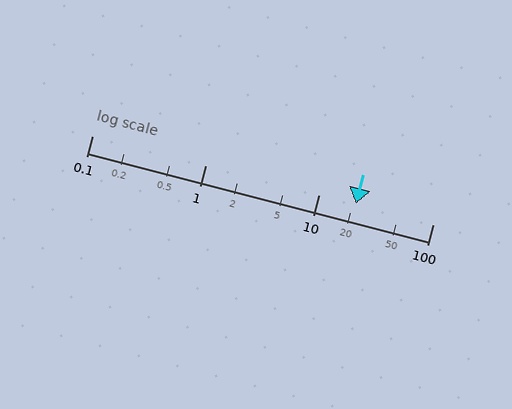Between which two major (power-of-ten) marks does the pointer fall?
The pointer is between 10 and 100.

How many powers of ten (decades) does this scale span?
The scale spans 3 decades, from 0.1 to 100.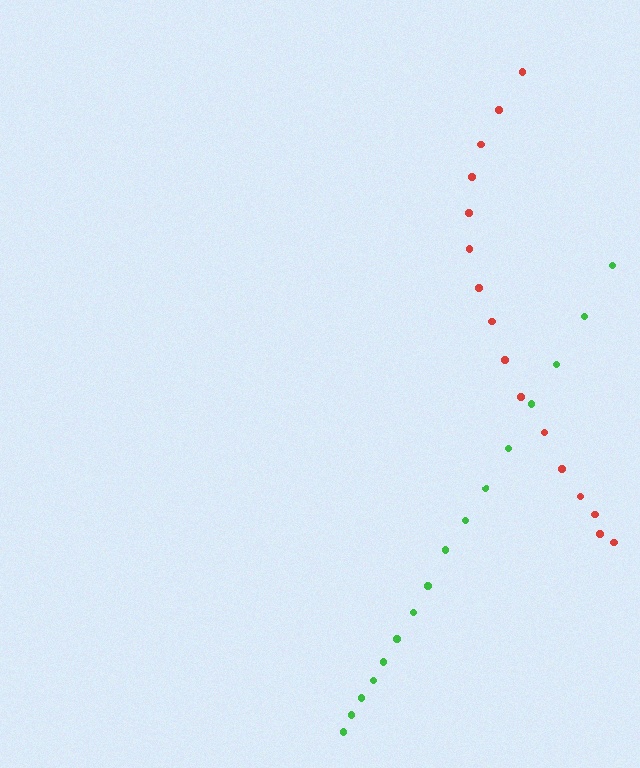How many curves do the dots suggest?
There are 2 distinct paths.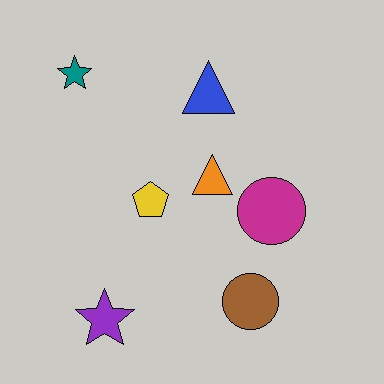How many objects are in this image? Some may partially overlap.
There are 7 objects.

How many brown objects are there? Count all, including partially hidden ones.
There is 1 brown object.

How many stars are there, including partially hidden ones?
There are 2 stars.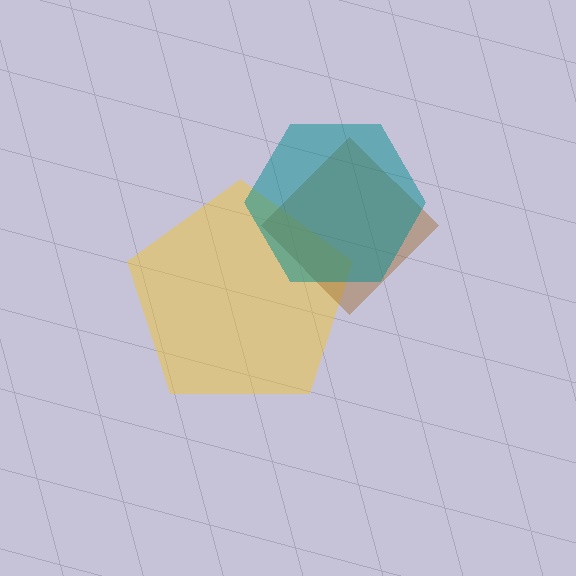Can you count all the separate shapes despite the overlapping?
Yes, there are 3 separate shapes.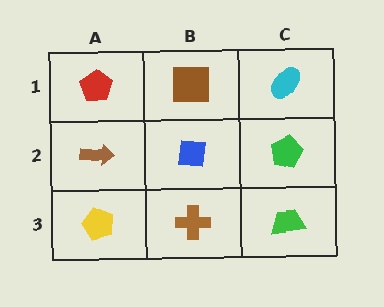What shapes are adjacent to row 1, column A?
A brown arrow (row 2, column A), a brown square (row 1, column B).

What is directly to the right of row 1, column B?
A cyan ellipse.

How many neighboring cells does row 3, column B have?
3.